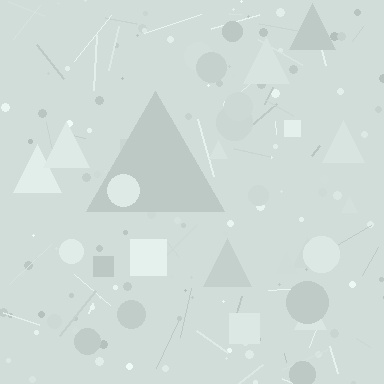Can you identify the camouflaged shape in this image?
The camouflaged shape is a triangle.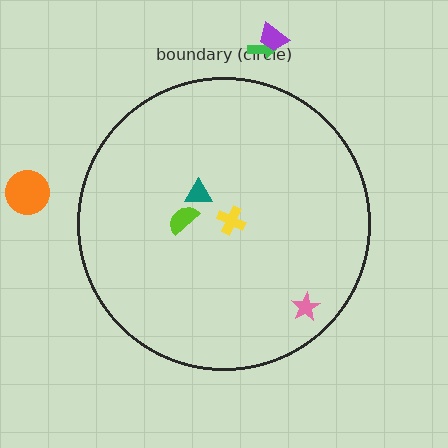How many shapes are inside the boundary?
4 inside, 3 outside.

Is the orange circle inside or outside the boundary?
Outside.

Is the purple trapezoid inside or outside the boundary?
Outside.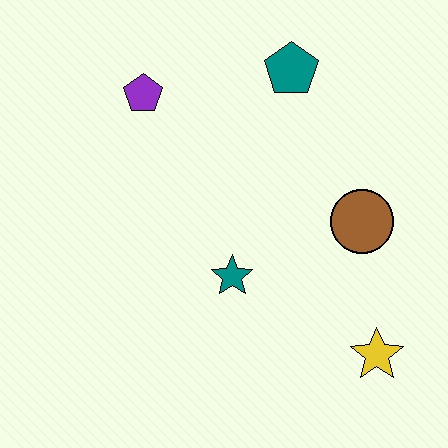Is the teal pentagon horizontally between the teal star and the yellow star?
Yes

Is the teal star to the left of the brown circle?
Yes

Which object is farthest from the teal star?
The teal pentagon is farthest from the teal star.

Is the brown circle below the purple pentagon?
Yes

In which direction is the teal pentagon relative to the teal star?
The teal pentagon is above the teal star.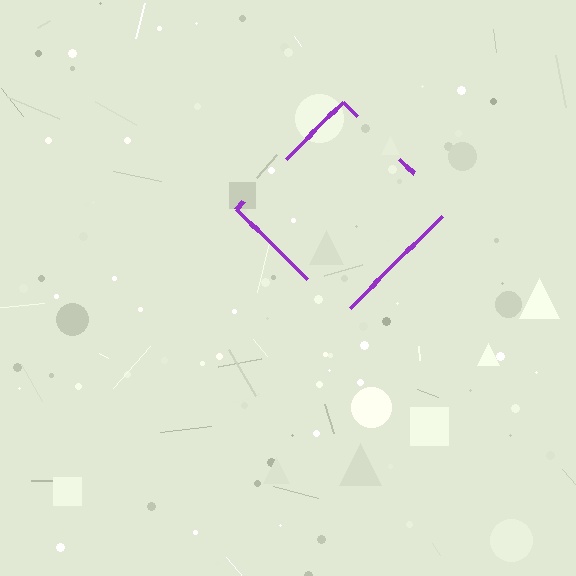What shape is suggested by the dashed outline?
The dashed outline suggests a diamond.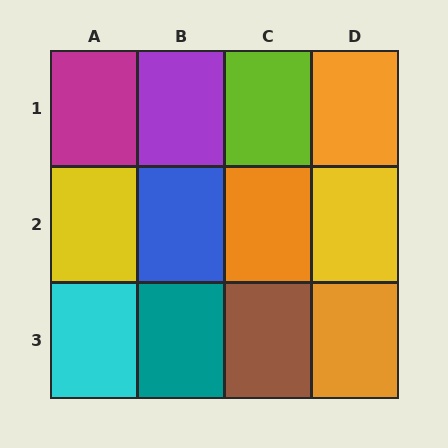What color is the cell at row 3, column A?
Cyan.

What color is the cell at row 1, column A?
Magenta.